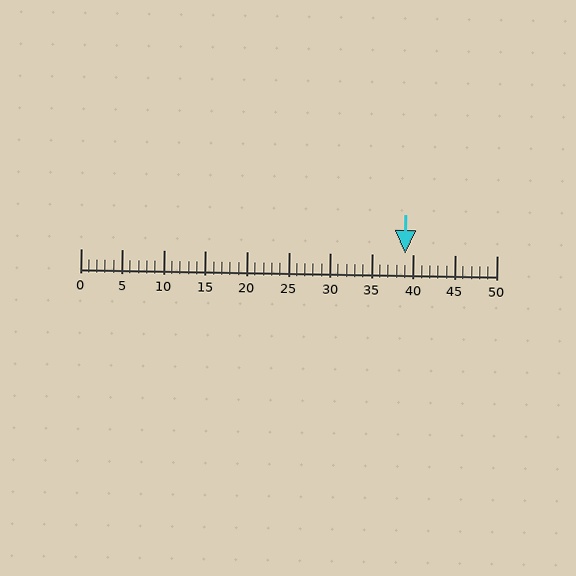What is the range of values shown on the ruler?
The ruler shows values from 0 to 50.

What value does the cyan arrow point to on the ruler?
The cyan arrow points to approximately 39.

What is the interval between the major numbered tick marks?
The major tick marks are spaced 5 units apart.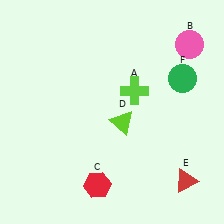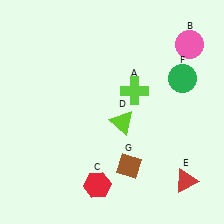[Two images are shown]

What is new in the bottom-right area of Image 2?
A brown diamond (G) was added in the bottom-right area of Image 2.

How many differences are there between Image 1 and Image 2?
There is 1 difference between the two images.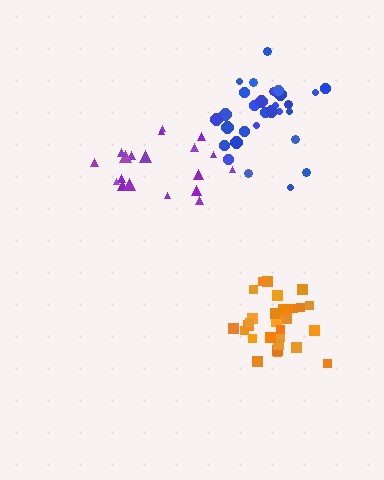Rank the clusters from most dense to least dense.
orange, blue, purple.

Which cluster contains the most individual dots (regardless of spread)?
Blue (33).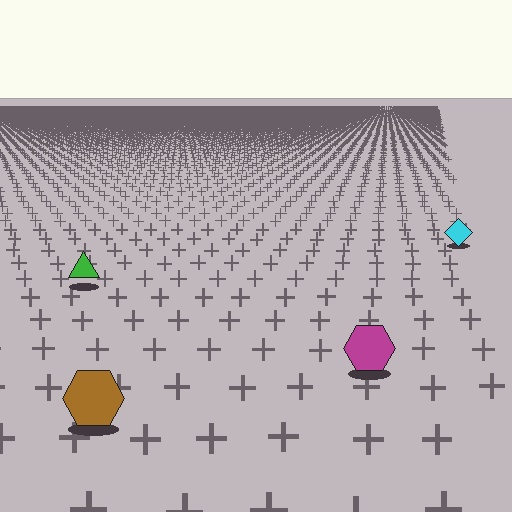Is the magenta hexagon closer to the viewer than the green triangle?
Yes. The magenta hexagon is closer — you can tell from the texture gradient: the ground texture is coarser near it.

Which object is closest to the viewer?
The brown hexagon is closest. The texture marks near it are larger and more spread out.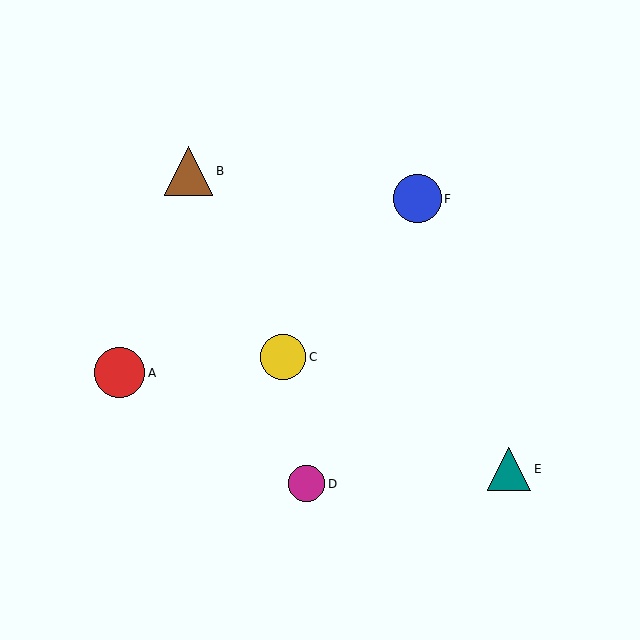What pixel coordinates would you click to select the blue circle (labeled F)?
Click at (417, 199) to select the blue circle F.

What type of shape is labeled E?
Shape E is a teal triangle.